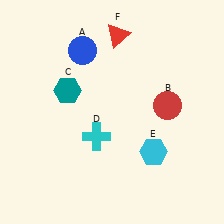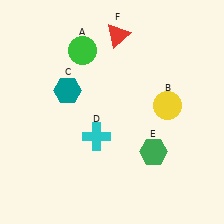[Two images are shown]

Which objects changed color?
A changed from blue to green. B changed from red to yellow. E changed from cyan to green.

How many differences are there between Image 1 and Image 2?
There are 3 differences between the two images.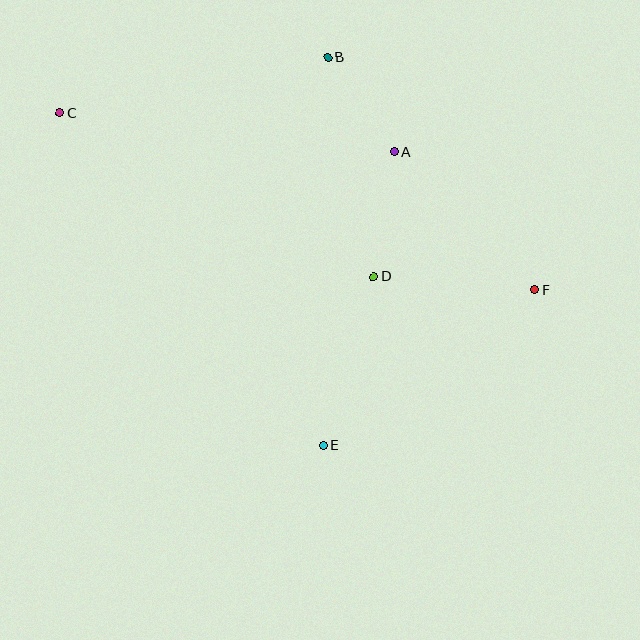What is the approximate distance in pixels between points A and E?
The distance between A and E is approximately 302 pixels.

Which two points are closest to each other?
Points A and B are closest to each other.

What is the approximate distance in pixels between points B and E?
The distance between B and E is approximately 388 pixels.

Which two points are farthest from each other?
Points C and F are farthest from each other.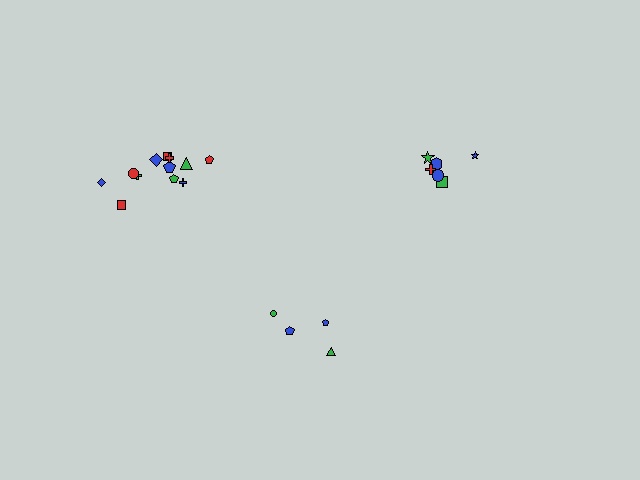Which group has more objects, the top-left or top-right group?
The top-left group.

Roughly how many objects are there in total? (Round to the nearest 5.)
Roughly 20 objects in total.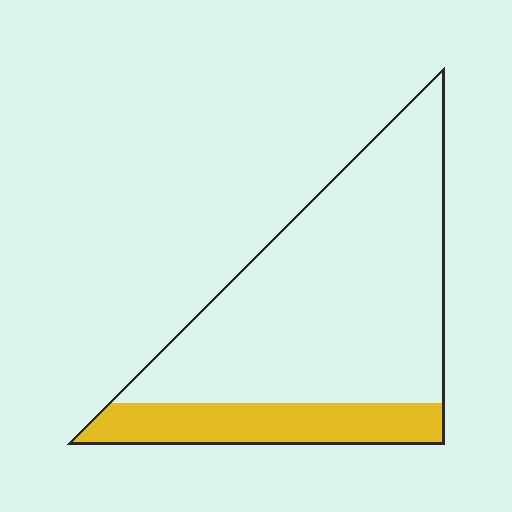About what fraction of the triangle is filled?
About one fifth (1/5).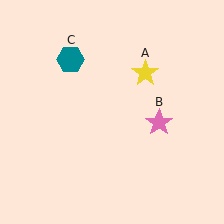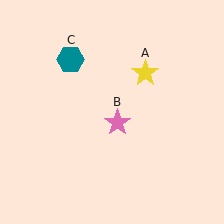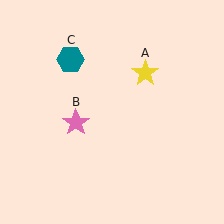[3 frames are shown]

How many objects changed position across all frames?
1 object changed position: pink star (object B).